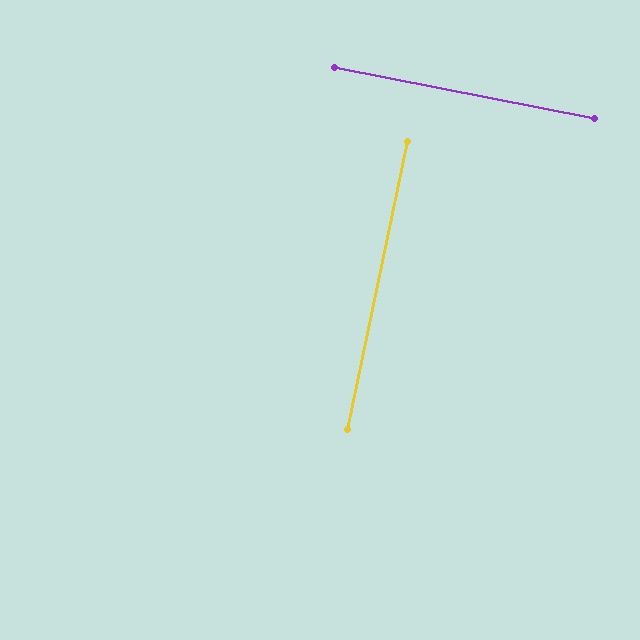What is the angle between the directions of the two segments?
Approximately 89 degrees.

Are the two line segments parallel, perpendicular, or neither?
Perpendicular — they meet at approximately 89°.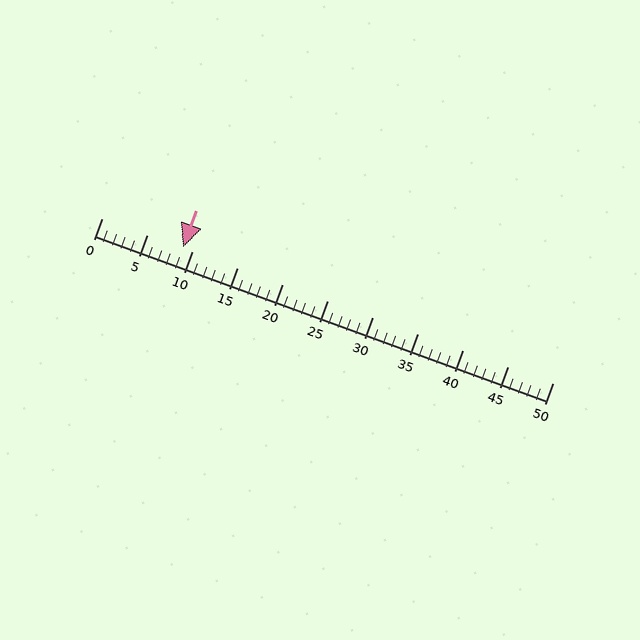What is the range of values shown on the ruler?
The ruler shows values from 0 to 50.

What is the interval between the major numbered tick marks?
The major tick marks are spaced 5 units apart.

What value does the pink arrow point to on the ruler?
The pink arrow points to approximately 9.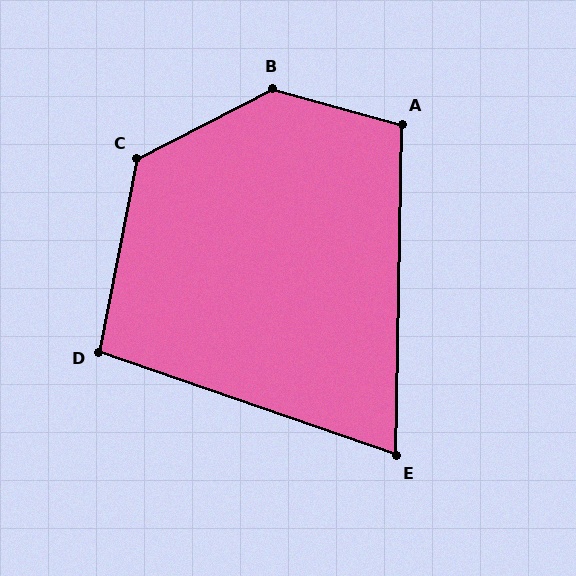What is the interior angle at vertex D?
Approximately 98 degrees (obtuse).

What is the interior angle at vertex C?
Approximately 128 degrees (obtuse).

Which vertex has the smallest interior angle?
E, at approximately 72 degrees.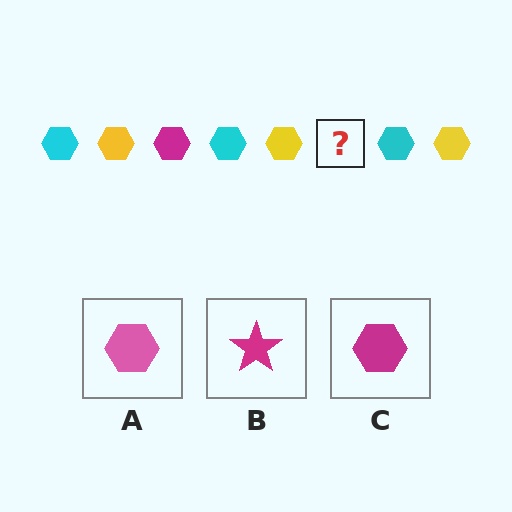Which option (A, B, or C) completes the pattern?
C.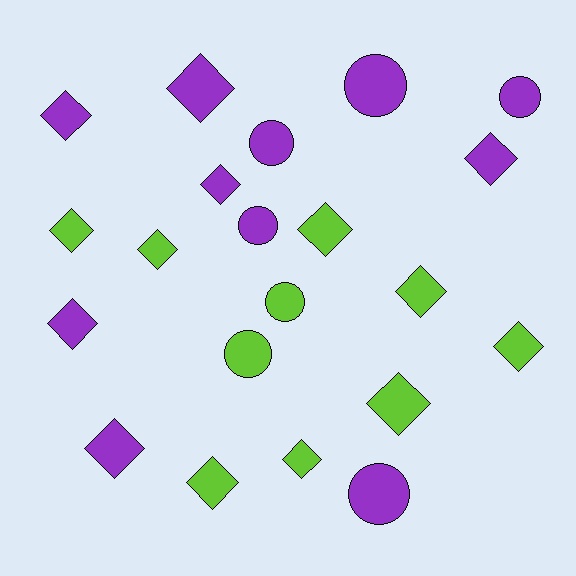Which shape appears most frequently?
Diamond, with 14 objects.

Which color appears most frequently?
Purple, with 11 objects.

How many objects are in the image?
There are 21 objects.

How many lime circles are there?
There are 2 lime circles.